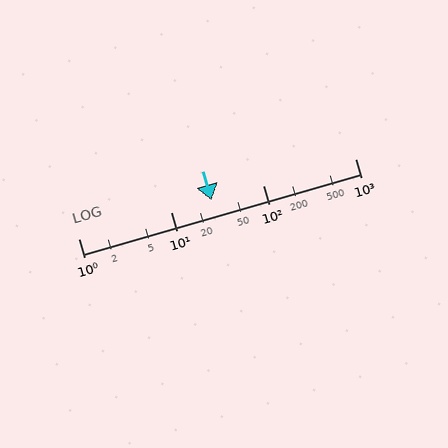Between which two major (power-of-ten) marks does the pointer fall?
The pointer is between 10 and 100.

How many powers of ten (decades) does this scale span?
The scale spans 3 decades, from 1 to 1000.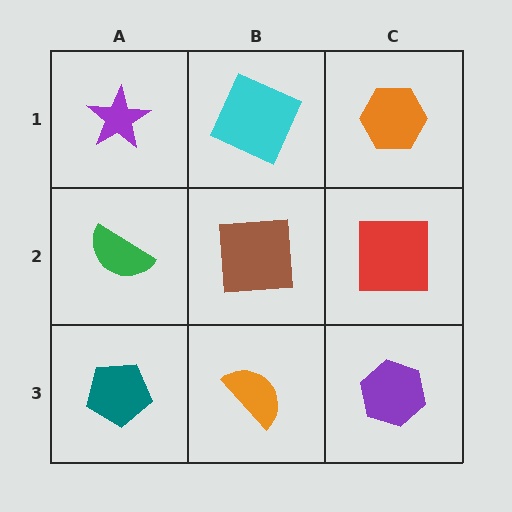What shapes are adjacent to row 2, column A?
A purple star (row 1, column A), a teal pentagon (row 3, column A), a brown square (row 2, column B).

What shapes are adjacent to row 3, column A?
A green semicircle (row 2, column A), an orange semicircle (row 3, column B).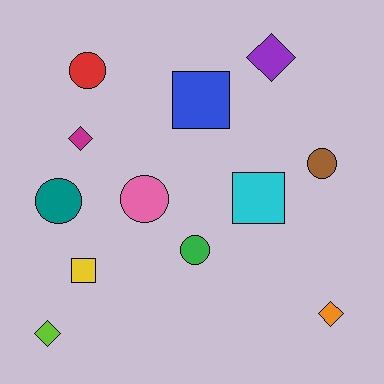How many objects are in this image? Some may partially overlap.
There are 12 objects.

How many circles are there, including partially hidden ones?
There are 5 circles.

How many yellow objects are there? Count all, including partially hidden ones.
There is 1 yellow object.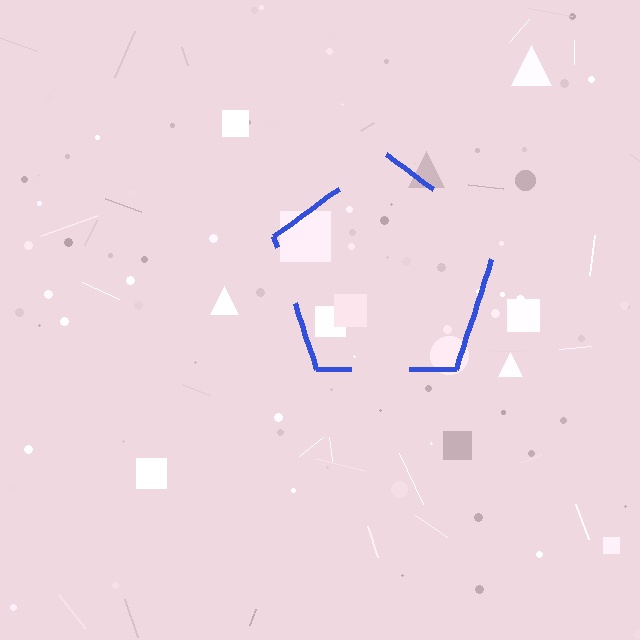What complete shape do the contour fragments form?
The contour fragments form a pentagon.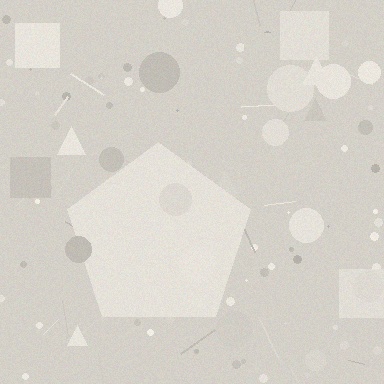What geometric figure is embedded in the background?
A pentagon is embedded in the background.